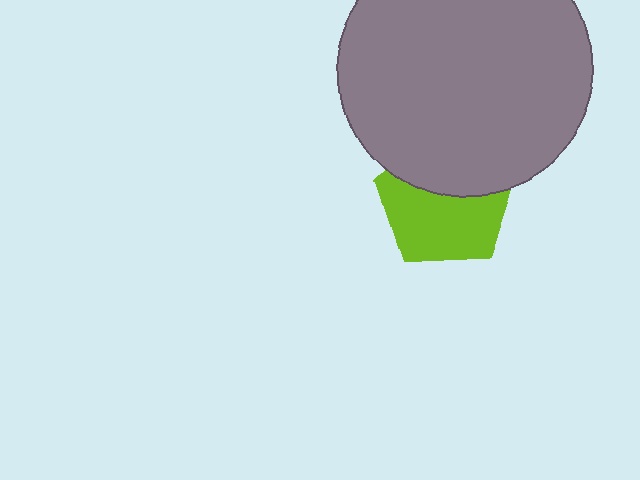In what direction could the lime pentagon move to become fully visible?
The lime pentagon could move down. That would shift it out from behind the gray circle entirely.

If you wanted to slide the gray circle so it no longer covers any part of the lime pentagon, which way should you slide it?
Slide it up — that is the most direct way to separate the two shapes.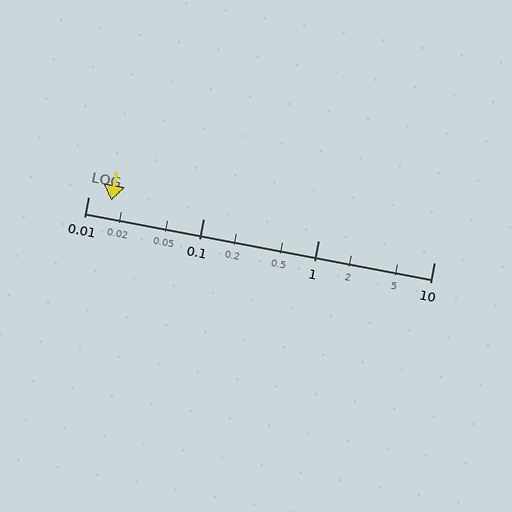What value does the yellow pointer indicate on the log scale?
The pointer indicates approximately 0.016.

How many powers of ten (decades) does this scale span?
The scale spans 3 decades, from 0.01 to 10.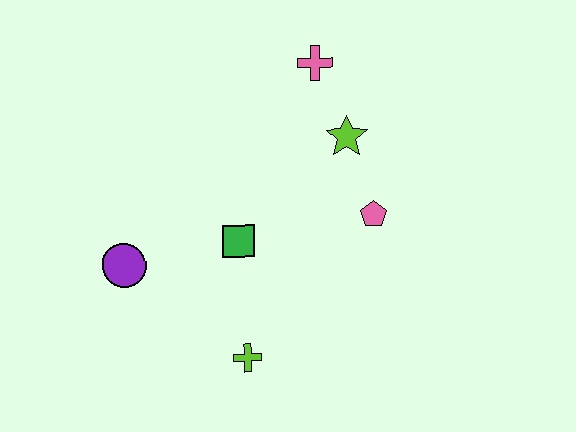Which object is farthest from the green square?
The pink cross is farthest from the green square.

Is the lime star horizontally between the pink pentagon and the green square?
Yes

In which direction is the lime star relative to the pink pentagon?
The lime star is above the pink pentagon.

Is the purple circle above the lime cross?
Yes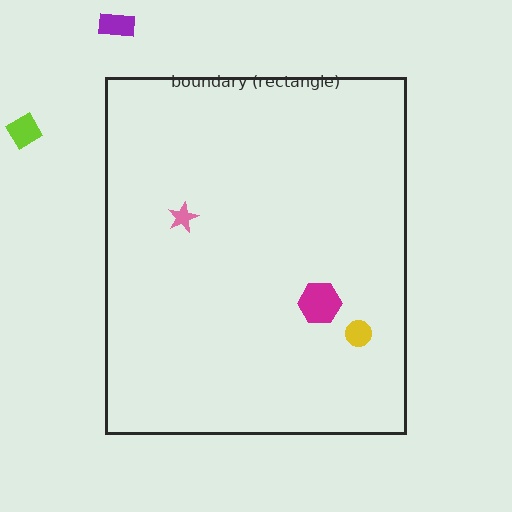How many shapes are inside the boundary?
3 inside, 2 outside.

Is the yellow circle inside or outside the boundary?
Inside.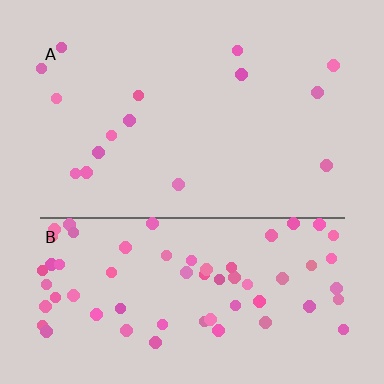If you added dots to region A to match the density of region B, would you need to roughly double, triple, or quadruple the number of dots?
Approximately quadruple.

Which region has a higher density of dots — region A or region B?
B (the bottom).